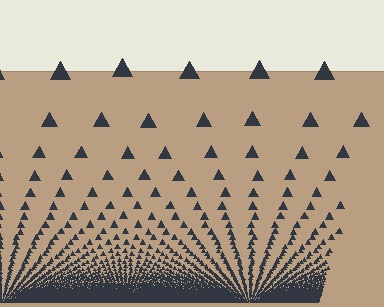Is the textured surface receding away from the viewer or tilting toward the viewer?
The surface appears to tilt toward the viewer. Texture elements get larger and sparser toward the top.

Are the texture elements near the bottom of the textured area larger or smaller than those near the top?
Smaller. The gradient is inverted — elements near the bottom are smaller and denser.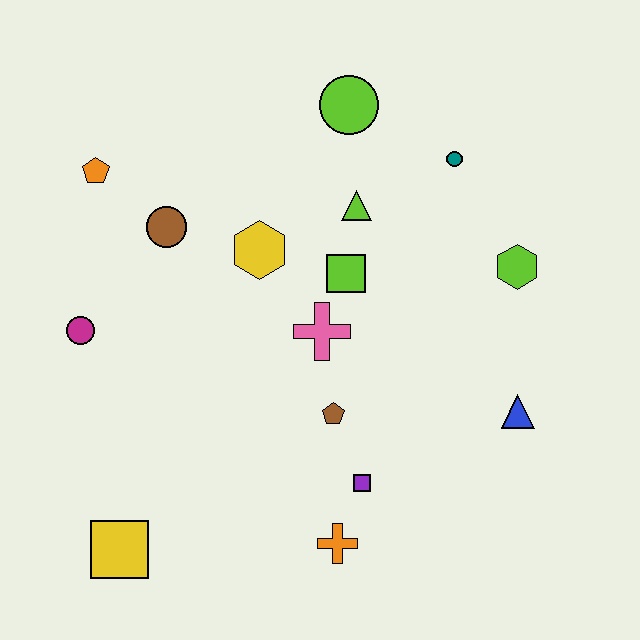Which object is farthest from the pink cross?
The yellow square is farthest from the pink cross.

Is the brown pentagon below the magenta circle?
Yes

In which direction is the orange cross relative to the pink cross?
The orange cross is below the pink cross.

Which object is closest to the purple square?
The orange cross is closest to the purple square.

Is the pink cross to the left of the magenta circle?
No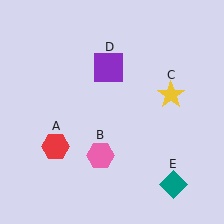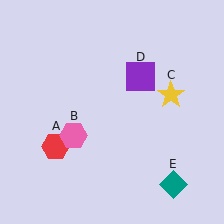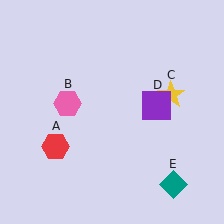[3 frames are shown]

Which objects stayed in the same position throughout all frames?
Red hexagon (object A) and yellow star (object C) and teal diamond (object E) remained stationary.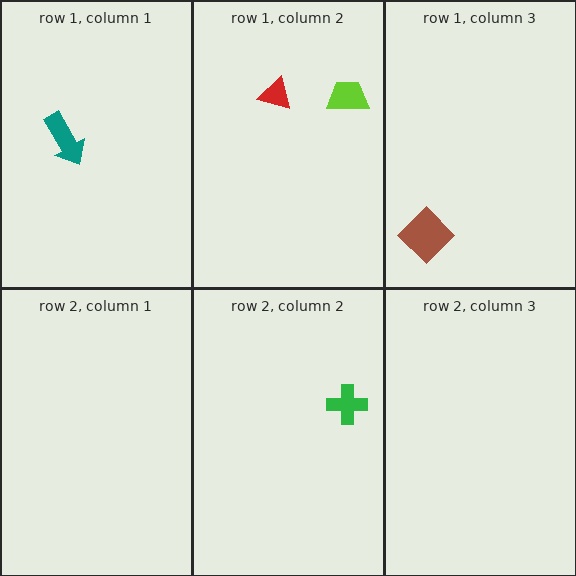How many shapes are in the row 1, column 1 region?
1.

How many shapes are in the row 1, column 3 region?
1.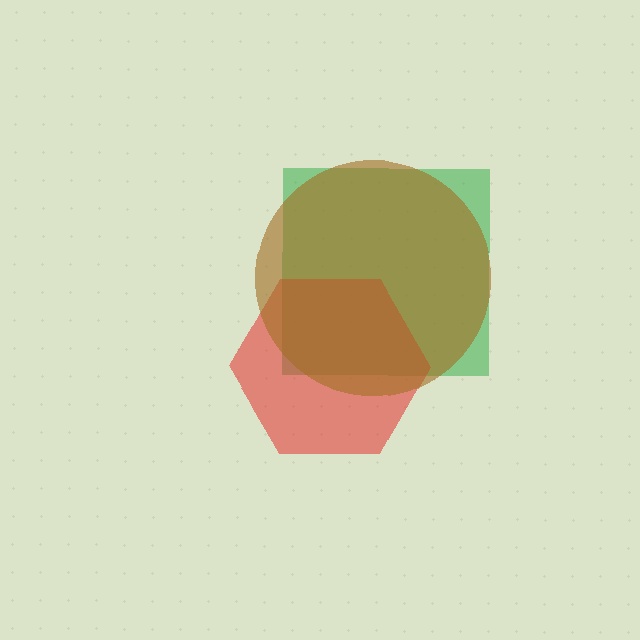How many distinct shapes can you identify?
There are 3 distinct shapes: a green square, a red hexagon, a brown circle.